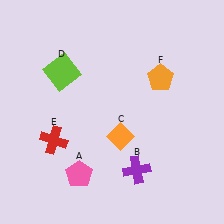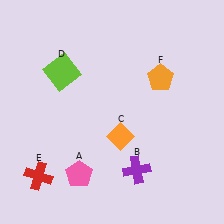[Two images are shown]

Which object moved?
The red cross (E) moved down.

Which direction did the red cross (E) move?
The red cross (E) moved down.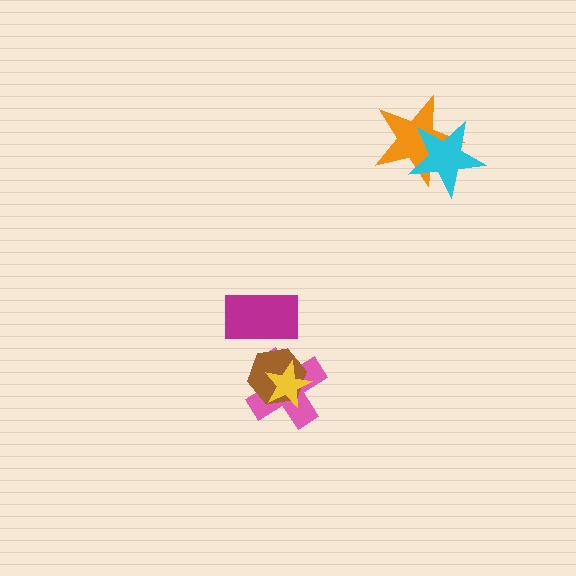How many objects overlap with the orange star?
1 object overlaps with the orange star.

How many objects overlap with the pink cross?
2 objects overlap with the pink cross.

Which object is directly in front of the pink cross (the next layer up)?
The brown hexagon is directly in front of the pink cross.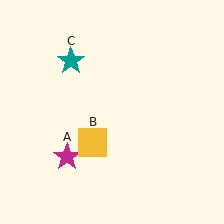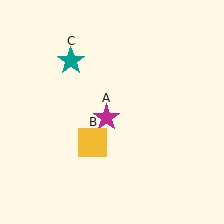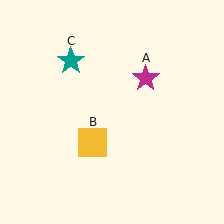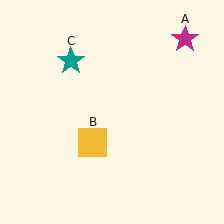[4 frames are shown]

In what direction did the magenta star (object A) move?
The magenta star (object A) moved up and to the right.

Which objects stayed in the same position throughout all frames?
Yellow square (object B) and teal star (object C) remained stationary.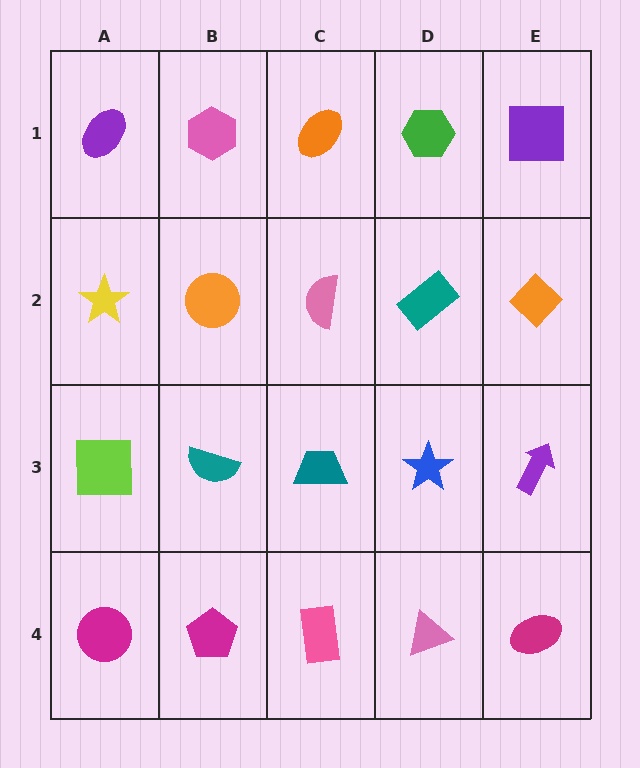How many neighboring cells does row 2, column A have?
3.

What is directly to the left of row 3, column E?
A blue star.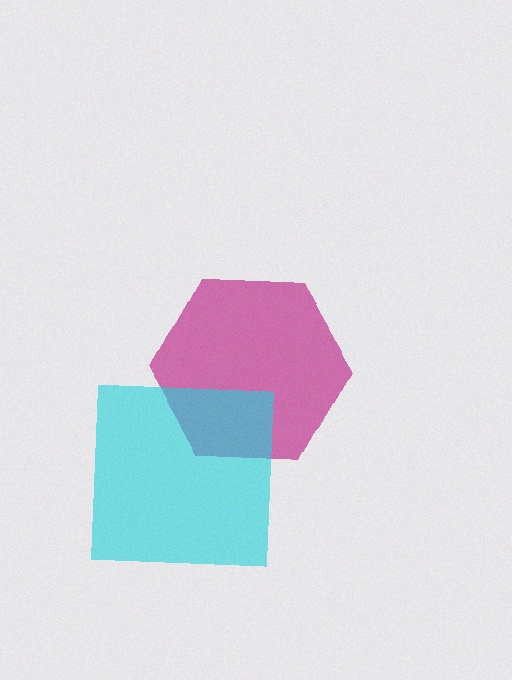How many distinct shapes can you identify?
There are 2 distinct shapes: a magenta hexagon, a cyan square.